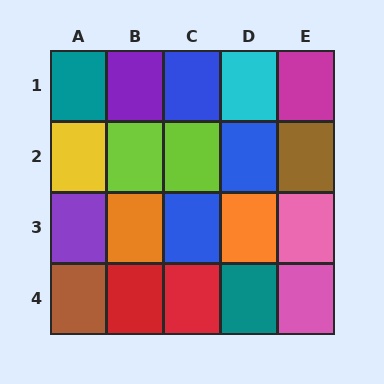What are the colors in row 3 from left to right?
Purple, orange, blue, orange, pink.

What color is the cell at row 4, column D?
Teal.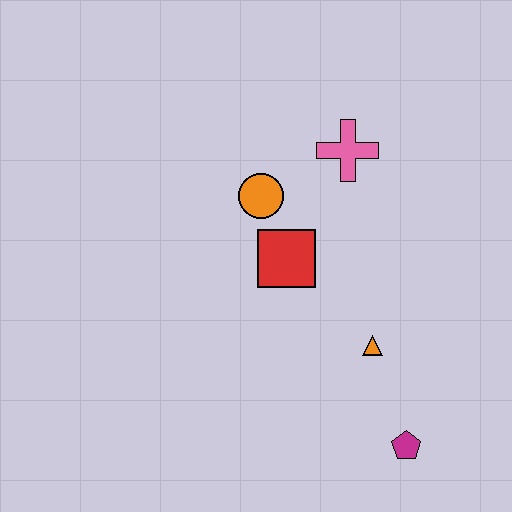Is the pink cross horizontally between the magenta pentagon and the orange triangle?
No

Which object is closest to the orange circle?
The red square is closest to the orange circle.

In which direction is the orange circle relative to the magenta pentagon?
The orange circle is above the magenta pentagon.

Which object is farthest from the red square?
The magenta pentagon is farthest from the red square.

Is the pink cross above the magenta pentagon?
Yes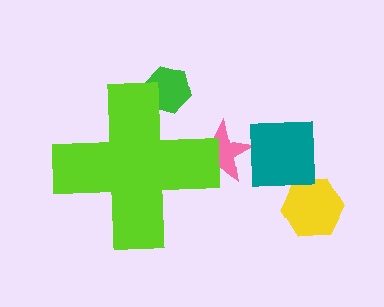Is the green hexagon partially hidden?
Yes, the green hexagon is partially hidden behind the lime cross.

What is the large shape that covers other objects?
A lime cross.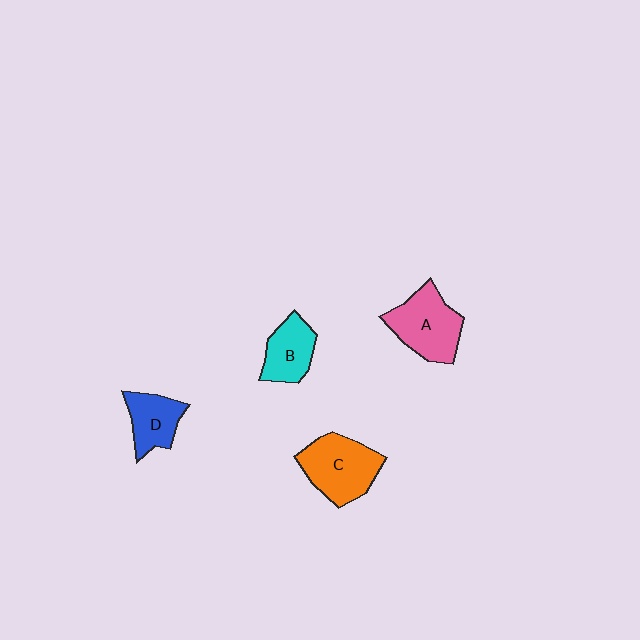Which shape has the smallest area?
Shape D (blue).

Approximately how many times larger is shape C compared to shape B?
Approximately 1.5 times.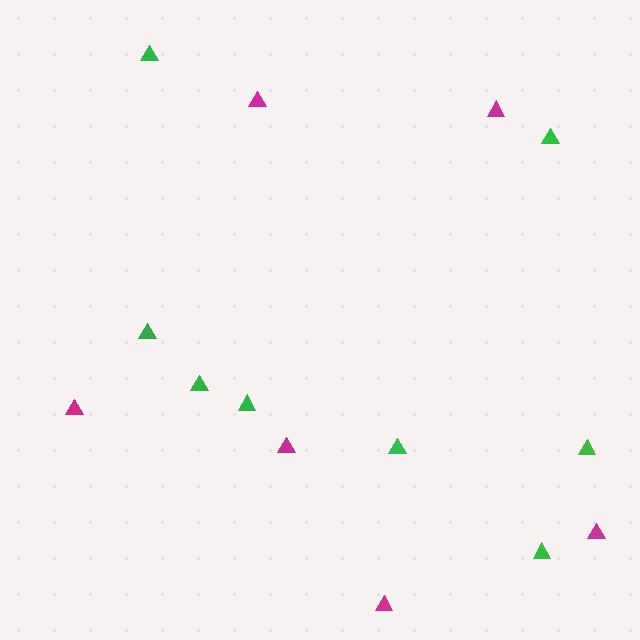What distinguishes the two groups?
There are 2 groups: one group of green triangles (8) and one group of magenta triangles (6).